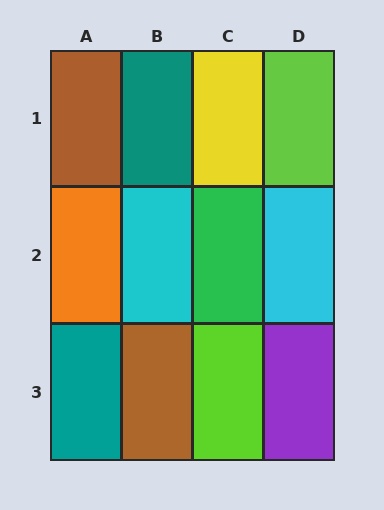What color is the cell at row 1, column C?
Yellow.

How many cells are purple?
1 cell is purple.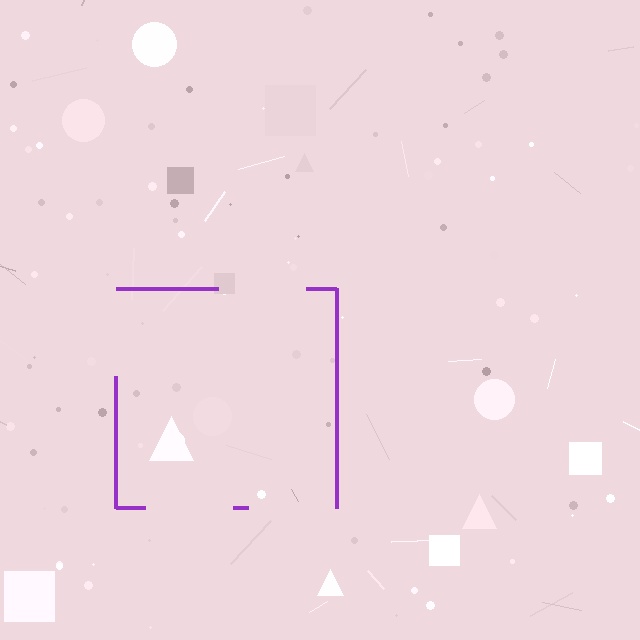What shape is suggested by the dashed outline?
The dashed outline suggests a square.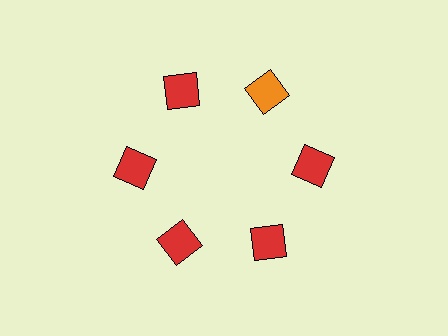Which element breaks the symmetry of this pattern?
The orange diamond at roughly the 1 o'clock position breaks the symmetry. All other shapes are red diamonds.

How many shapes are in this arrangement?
There are 6 shapes arranged in a ring pattern.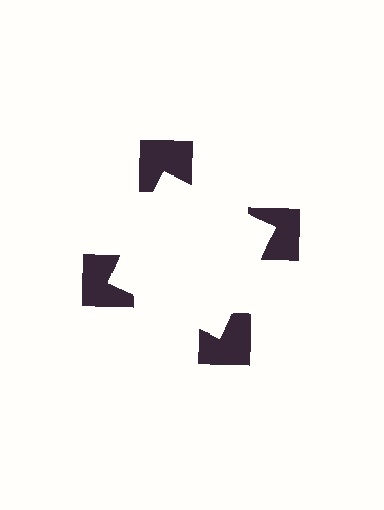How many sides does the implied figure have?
4 sides.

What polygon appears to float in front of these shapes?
An illusory square — its edges are inferred from the aligned wedge cuts in the notched squares, not physically drawn.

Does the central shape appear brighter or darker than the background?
It typically appears slightly brighter than the background, even though no actual brightness change is drawn.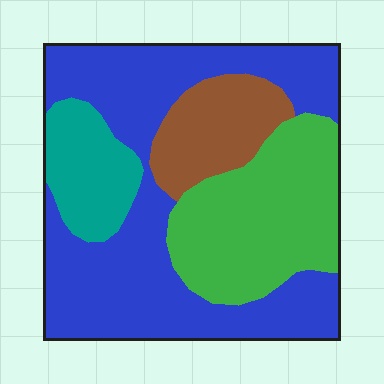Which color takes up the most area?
Blue, at roughly 50%.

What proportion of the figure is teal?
Teal takes up about one eighth (1/8) of the figure.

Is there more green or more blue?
Blue.